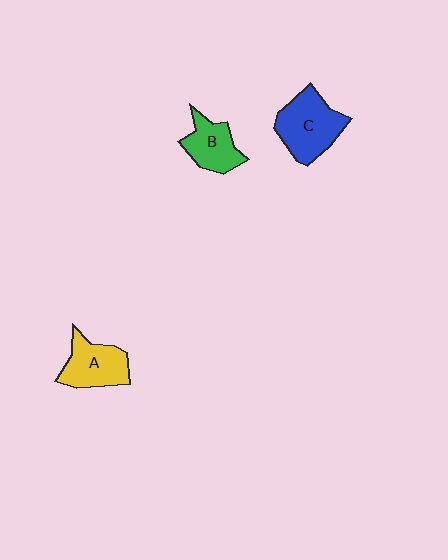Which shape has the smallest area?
Shape B (green).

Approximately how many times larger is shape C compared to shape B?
Approximately 1.4 times.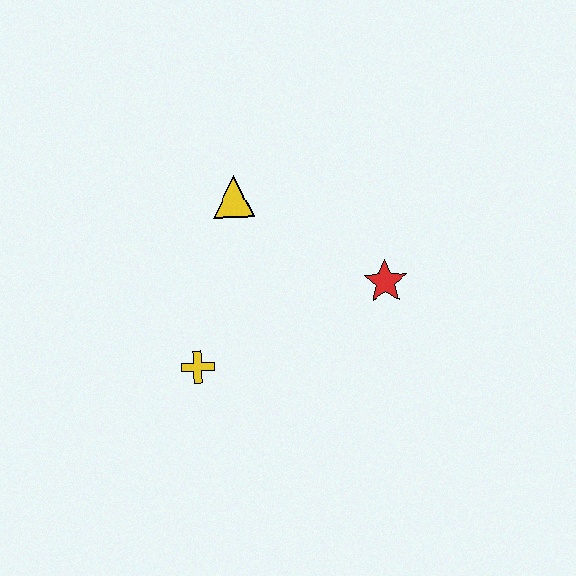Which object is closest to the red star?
The yellow triangle is closest to the red star.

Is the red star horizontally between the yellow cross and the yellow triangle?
No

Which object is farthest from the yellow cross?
The red star is farthest from the yellow cross.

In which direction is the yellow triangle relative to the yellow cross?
The yellow triangle is above the yellow cross.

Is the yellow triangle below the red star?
No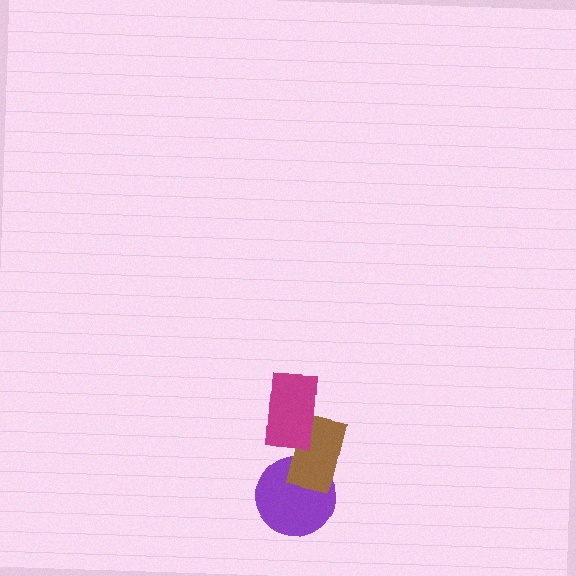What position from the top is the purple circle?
The purple circle is 3rd from the top.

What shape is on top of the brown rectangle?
The magenta rectangle is on top of the brown rectangle.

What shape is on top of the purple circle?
The brown rectangle is on top of the purple circle.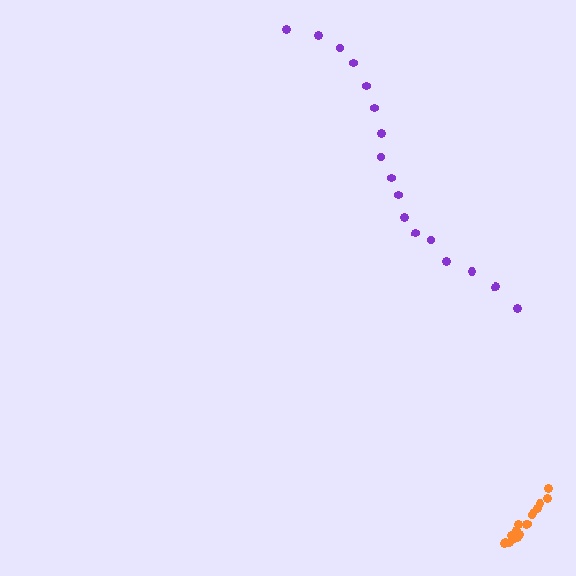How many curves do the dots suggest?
There are 2 distinct paths.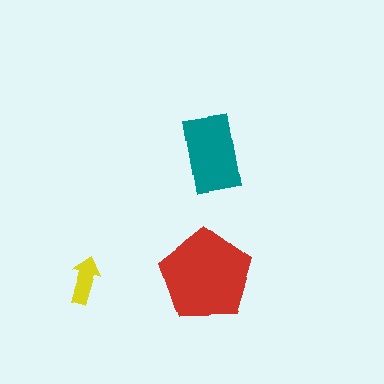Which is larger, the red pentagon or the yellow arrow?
The red pentagon.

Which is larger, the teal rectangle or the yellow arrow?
The teal rectangle.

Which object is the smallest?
The yellow arrow.